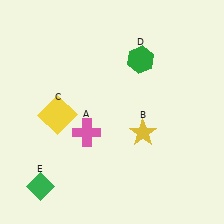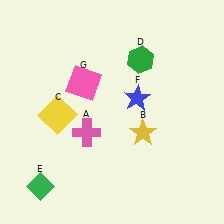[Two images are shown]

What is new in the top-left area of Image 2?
A pink square (G) was added in the top-left area of Image 2.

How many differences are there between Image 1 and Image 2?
There are 2 differences between the two images.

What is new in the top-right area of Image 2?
A blue star (F) was added in the top-right area of Image 2.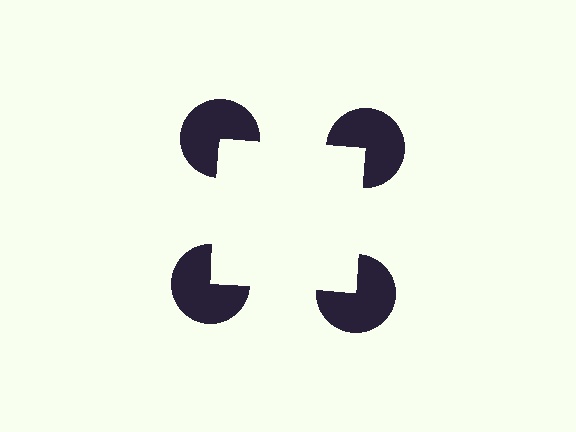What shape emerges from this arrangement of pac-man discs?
An illusory square — its edges are inferred from the aligned wedge cuts in the pac-man discs, not physically drawn.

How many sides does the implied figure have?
4 sides.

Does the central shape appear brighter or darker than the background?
It typically appears slightly brighter than the background, even though no actual brightness change is drawn.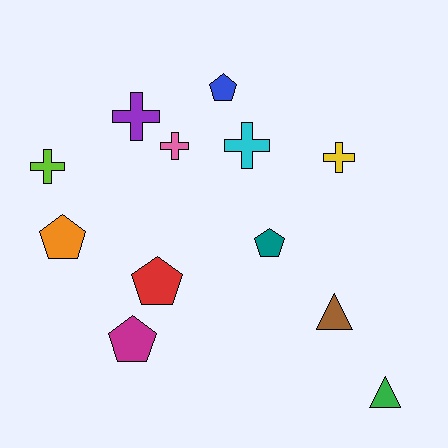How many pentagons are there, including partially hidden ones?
There are 5 pentagons.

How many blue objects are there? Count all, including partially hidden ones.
There is 1 blue object.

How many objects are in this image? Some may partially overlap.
There are 12 objects.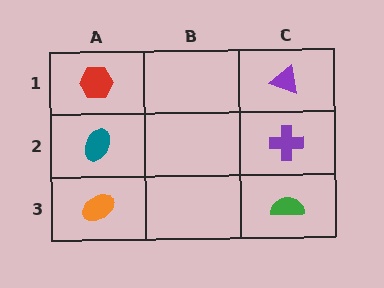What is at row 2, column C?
A purple cross.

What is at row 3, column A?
An orange ellipse.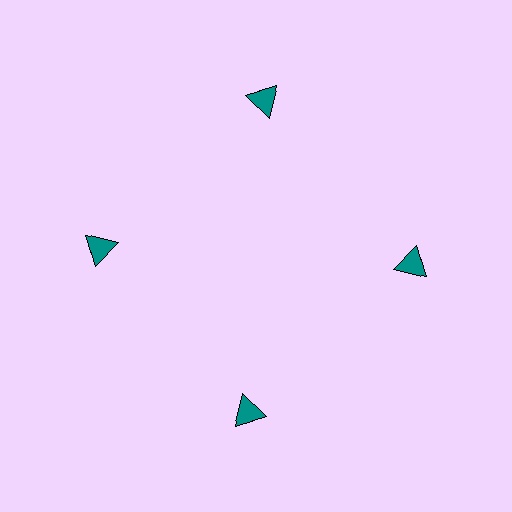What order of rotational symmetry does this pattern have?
This pattern has 4-fold rotational symmetry.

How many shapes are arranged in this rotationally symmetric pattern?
There are 4 shapes, arranged in 4 groups of 1.